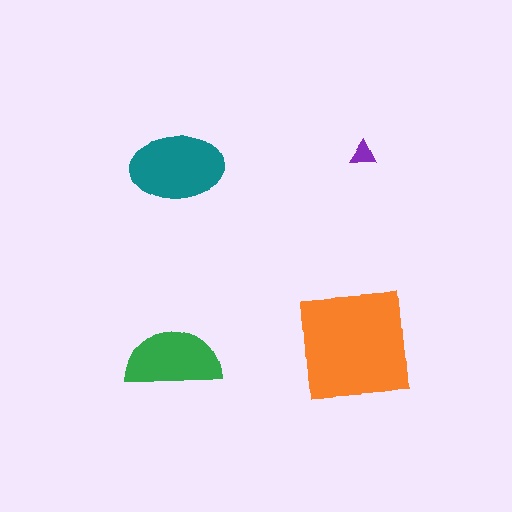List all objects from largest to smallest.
The orange square, the teal ellipse, the green semicircle, the purple triangle.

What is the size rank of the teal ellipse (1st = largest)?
2nd.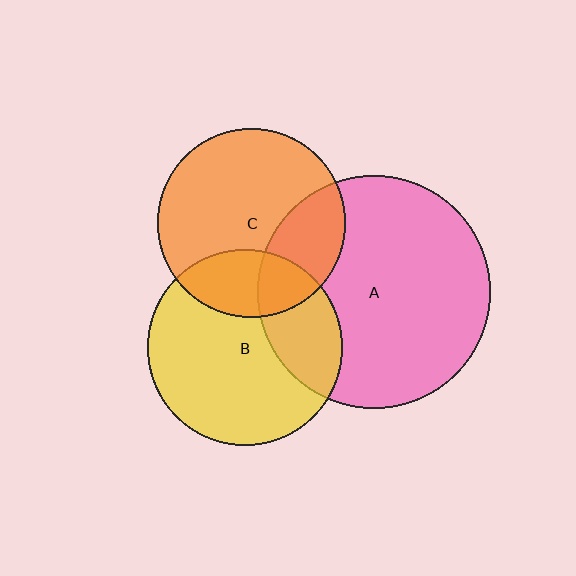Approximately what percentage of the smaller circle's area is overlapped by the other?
Approximately 25%.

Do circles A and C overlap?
Yes.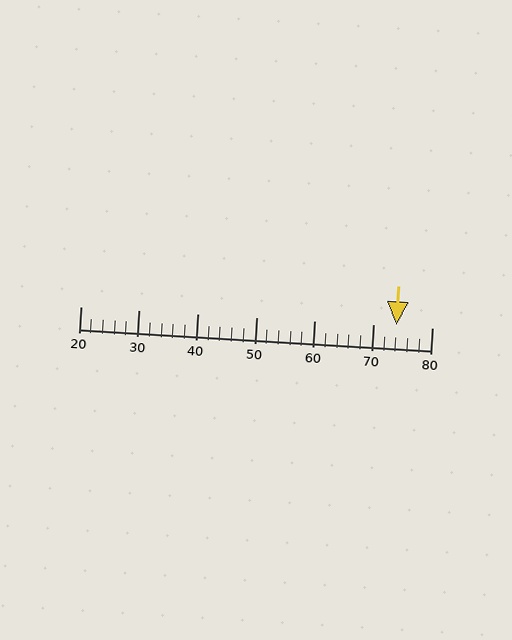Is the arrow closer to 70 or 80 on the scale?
The arrow is closer to 70.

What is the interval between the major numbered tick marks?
The major tick marks are spaced 10 units apart.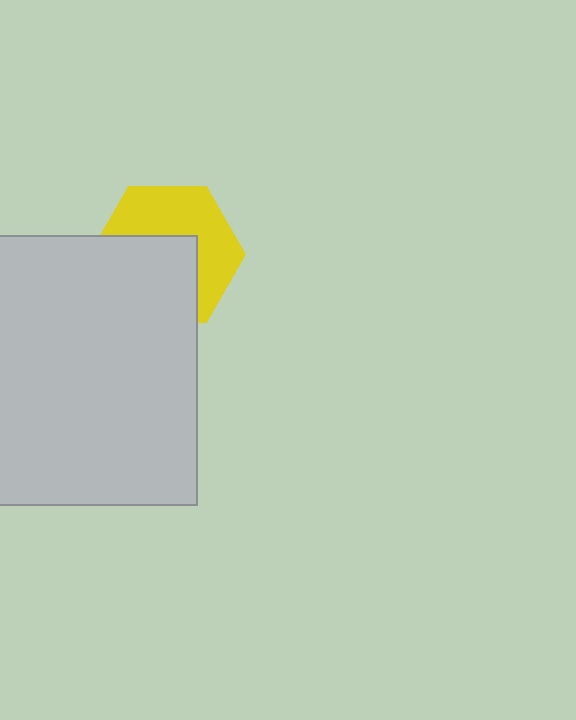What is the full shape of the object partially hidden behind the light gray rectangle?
The partially hidden object is a yellow hexagon.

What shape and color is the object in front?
The object in front is a light gray rectangle.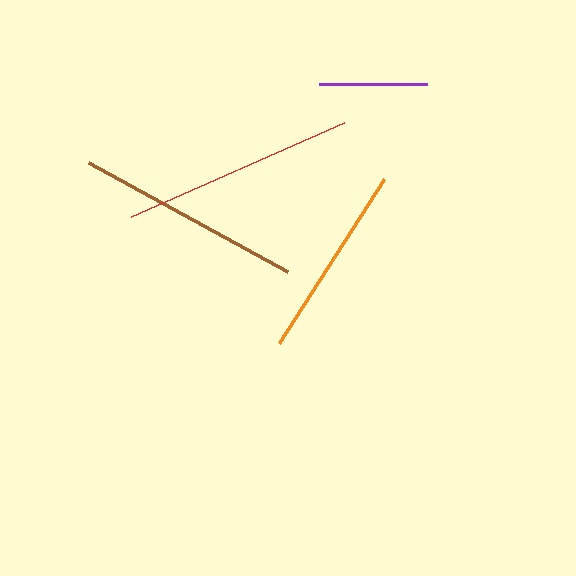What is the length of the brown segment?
The brown segment is approximately 226 pixels long.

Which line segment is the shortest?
The purple line is the shortest at approximately 108 pixels.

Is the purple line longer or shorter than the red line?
The red line is longer than the purple line.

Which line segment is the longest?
The red line is the longest at approximately 233 pixels.